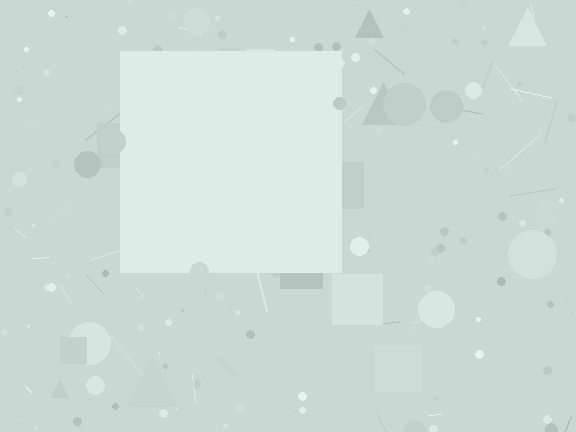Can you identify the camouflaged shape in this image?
The camouflaged shape is a square.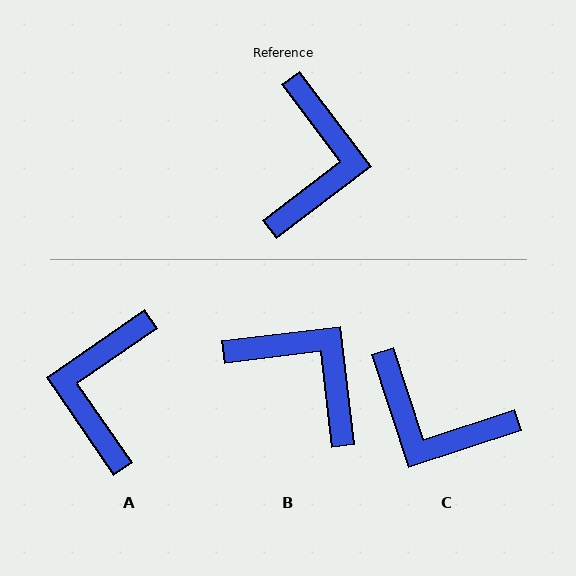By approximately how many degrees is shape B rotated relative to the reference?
Approximately 60 degrees counter-clockwise.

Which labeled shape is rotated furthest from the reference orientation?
A, about 177 degrees away.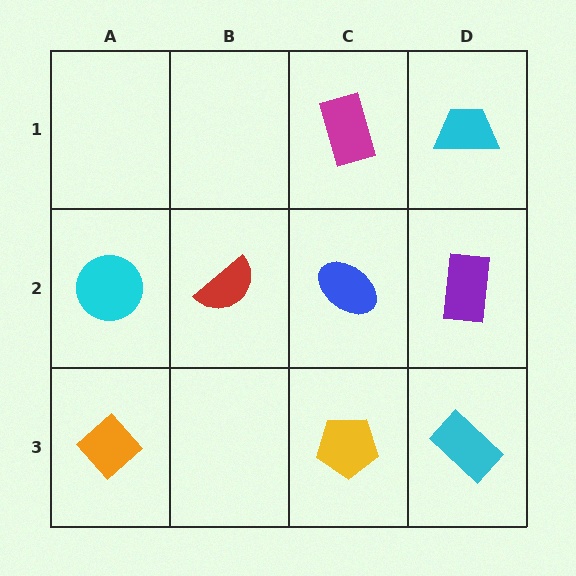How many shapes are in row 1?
2 shapes.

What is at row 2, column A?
A cyan circle.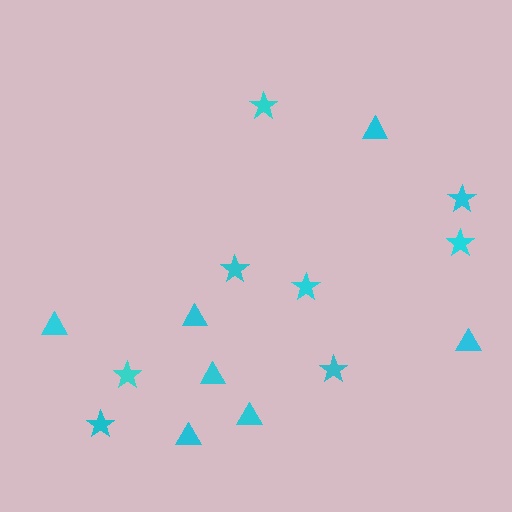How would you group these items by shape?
There are 2 groups: one group of triangles (7) and one group of stars (8).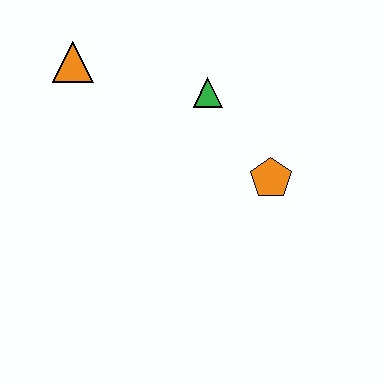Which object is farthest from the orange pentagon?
The orange triangle is farthest from the orange pentagon.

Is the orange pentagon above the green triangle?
No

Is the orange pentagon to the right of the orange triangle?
Yes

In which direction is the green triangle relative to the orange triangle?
The green triangle is to the right of the orange triangle.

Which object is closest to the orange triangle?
The green triangle is closest to the orange triangle.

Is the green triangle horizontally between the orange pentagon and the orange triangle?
Yes